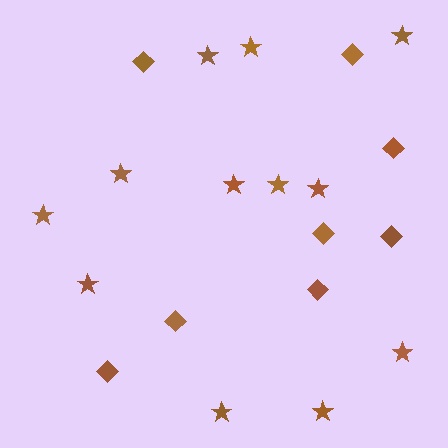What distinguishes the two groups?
There are 2 groups: one group of stars (12) and one group of diamonds (8).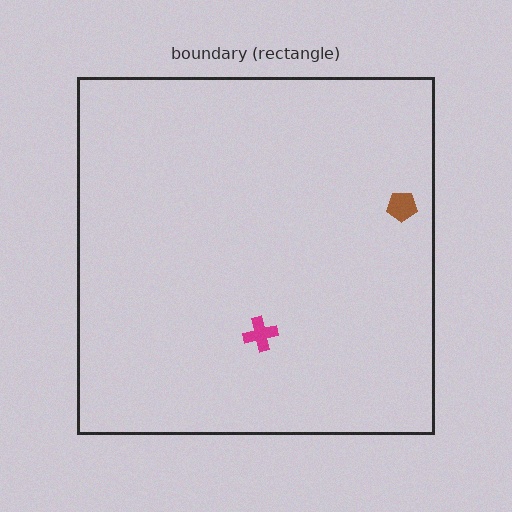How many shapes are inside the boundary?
2 inside, 0 outside.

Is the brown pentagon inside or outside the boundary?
Inside.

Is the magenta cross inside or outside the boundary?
Inside.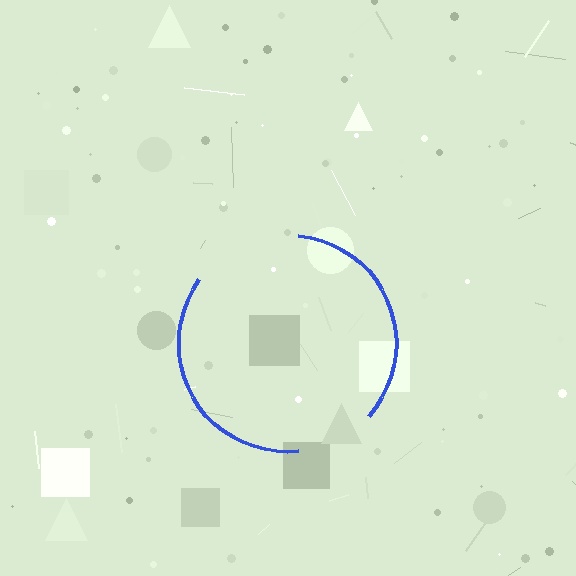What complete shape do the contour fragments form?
The contour fragments form a circle.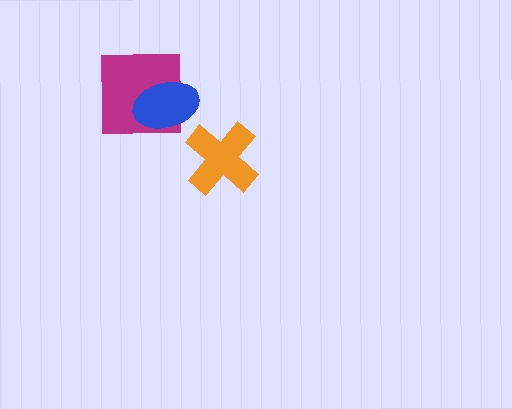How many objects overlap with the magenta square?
1 object overlaps with the magenta square.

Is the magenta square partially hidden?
Yes, it is partially covered by another shape.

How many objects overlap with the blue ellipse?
1 object overlaps with the blue ellipse.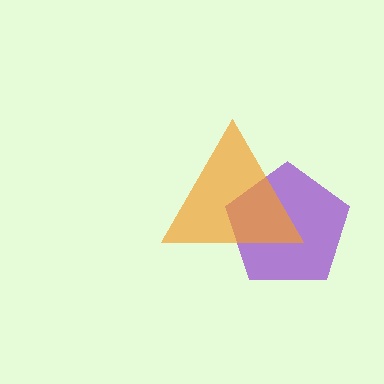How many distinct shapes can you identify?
There are 2 distinct shapes: a purple pentagon, an orange triangle.